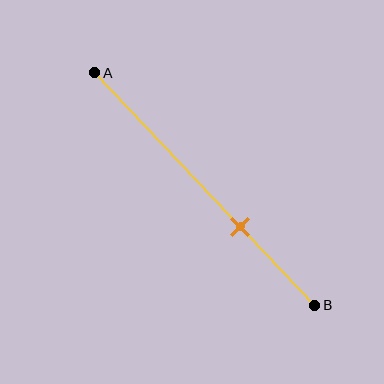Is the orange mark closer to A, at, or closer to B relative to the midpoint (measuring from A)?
The orange mark is closer to point B than the midpoint of segment AB.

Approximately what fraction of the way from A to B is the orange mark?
The orange mark is approximately 65% of the way from A to B.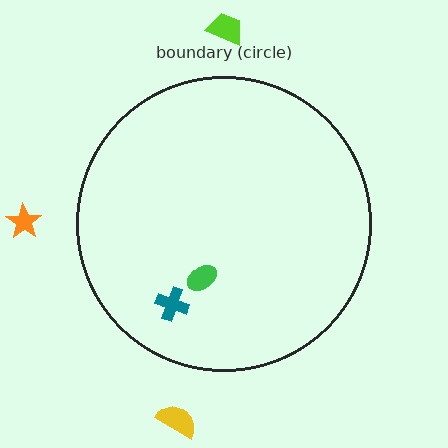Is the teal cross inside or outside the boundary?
Inside.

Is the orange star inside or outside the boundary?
Outside.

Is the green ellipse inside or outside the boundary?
Inside.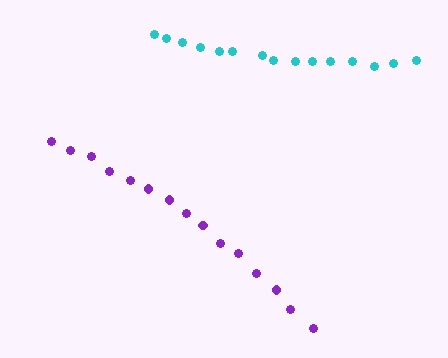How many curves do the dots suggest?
There are 2 distinct paths.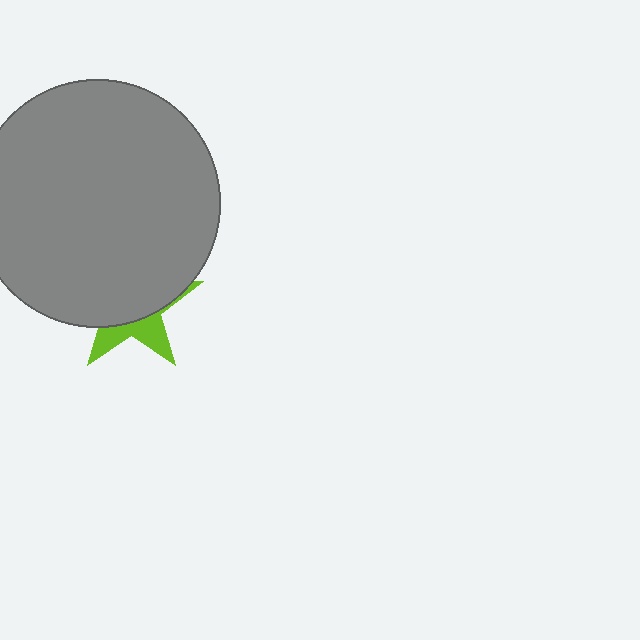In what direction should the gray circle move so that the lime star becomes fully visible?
The gray circle should move up. That is the shortest direction to clear the overlap and leave the lime star fully visible.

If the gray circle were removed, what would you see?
You would see the complete lime star.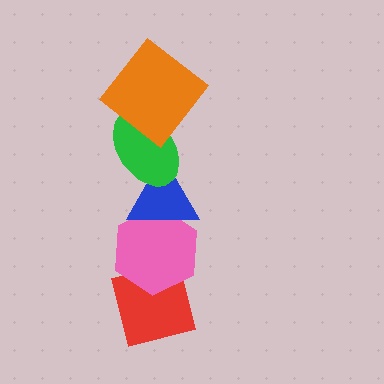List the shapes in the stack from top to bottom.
From top to bottom: the orange diamond, the green ellipse, the blue triangle, the pink hexagon, the red square.